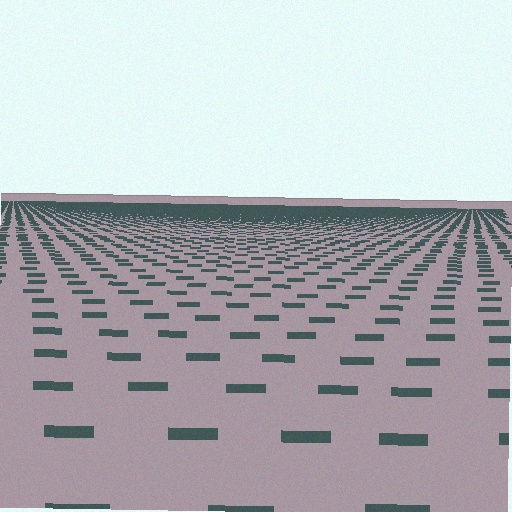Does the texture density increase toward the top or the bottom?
Density increases toward the top.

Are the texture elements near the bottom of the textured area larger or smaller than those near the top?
Larger. Near the bottom, elements are closer to the viewer and appear at a bigger on-screen size.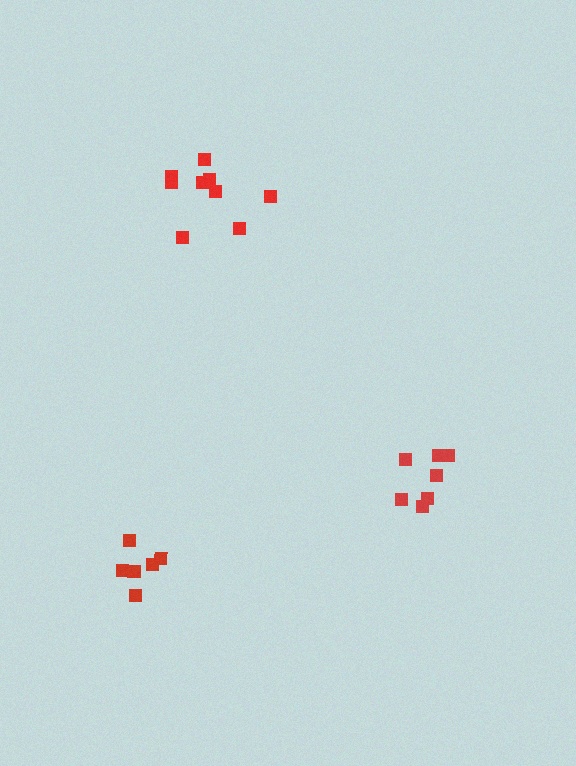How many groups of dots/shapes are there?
There are 3 groups.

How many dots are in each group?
Group 1: 9 dots, Group 2: 7 dots, Group 3: 6 dots (22 total).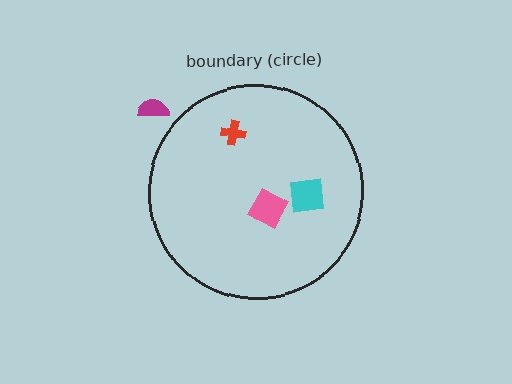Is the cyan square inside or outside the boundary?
Inside.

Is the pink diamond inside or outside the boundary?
Inside.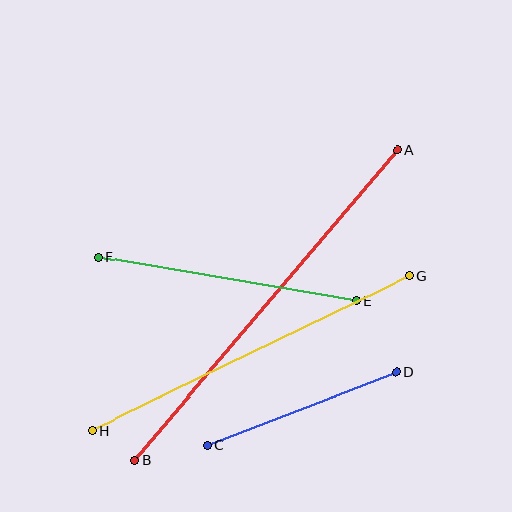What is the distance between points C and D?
The distance is approximately 204 pixels.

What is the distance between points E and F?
The distance is approximately 262 pixels.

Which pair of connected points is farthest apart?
Points A and B are farthest apart.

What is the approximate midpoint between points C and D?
The midpoint is at approximately (302, 409) pixels.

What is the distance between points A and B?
The distance is approximately 406 pixels.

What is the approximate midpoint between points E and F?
The midpoint is at approximately (227, 279) pixels.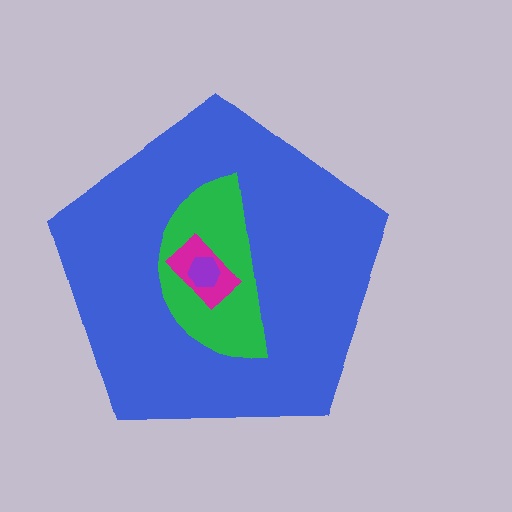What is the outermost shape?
The blue pentagon.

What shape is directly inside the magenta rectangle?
The purple hexagon.